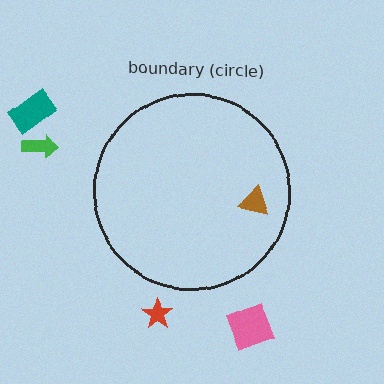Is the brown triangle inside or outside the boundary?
Inside.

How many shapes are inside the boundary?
1 inside, 4 outside.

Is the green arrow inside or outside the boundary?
Outside.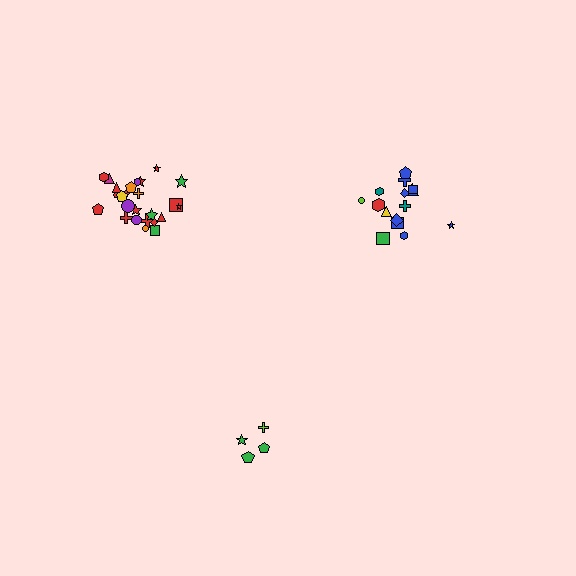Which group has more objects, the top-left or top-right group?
The top-left group.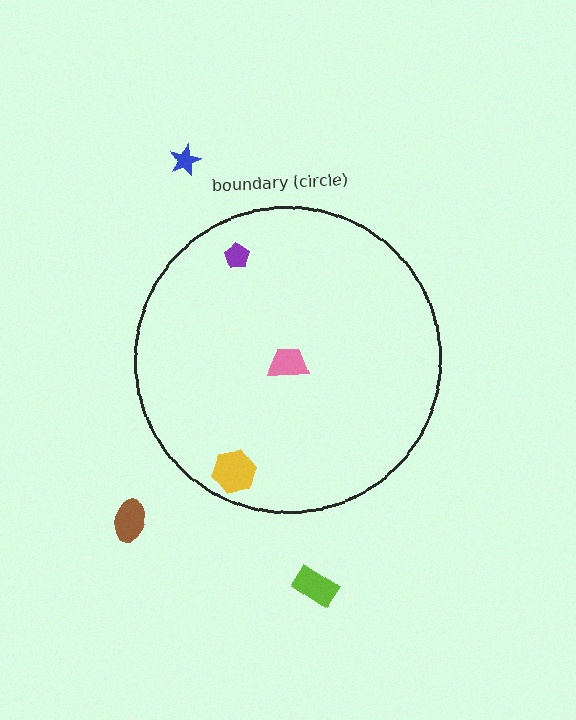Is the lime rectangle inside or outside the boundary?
Outside.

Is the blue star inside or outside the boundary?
Outside.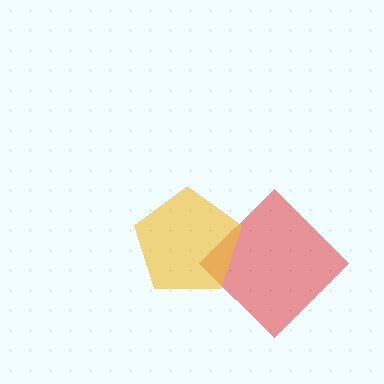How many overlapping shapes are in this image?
There are 2 overlapping shapes in the image.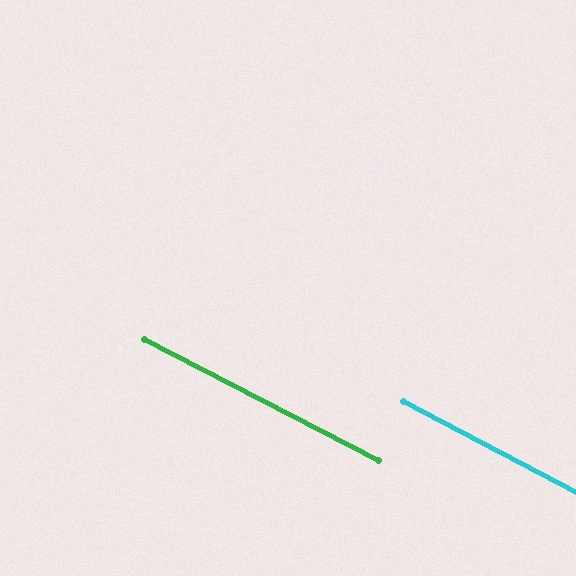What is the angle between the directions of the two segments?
Approximately 0 degrees.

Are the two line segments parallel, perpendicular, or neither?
Parallel — their directions differ by only 0.3°.